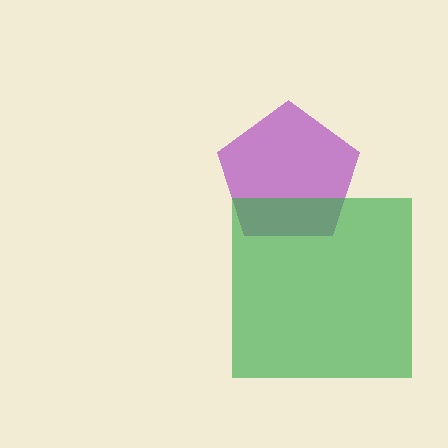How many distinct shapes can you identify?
There are 2 distinct shapes: a purple pentagon, a green square.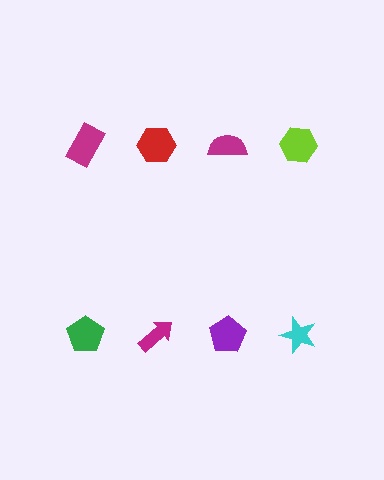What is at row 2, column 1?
A green pentagon.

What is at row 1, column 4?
A lime hexagon.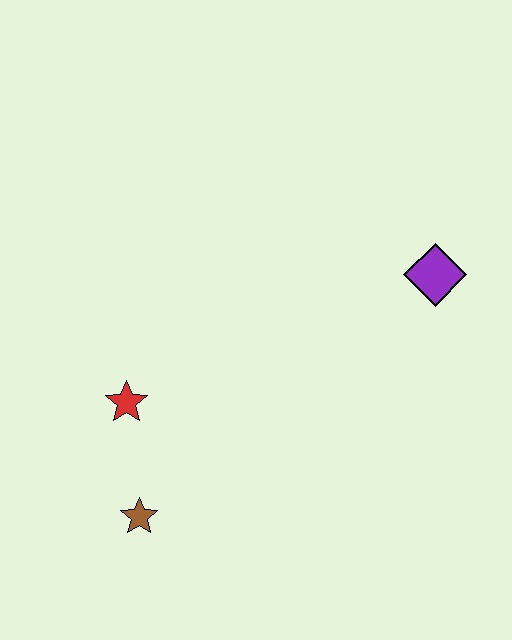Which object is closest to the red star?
The brown star is closest to the red star.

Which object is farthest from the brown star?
The purple diamond is farthest from the brown star.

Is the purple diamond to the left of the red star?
No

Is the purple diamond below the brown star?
No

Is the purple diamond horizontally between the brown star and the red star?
No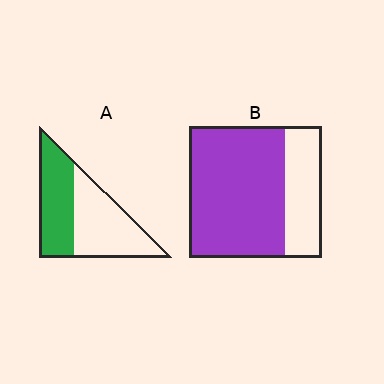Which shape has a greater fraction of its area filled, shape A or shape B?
Shape B.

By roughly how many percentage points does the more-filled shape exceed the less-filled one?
By roughly 25 percentage points (B over A).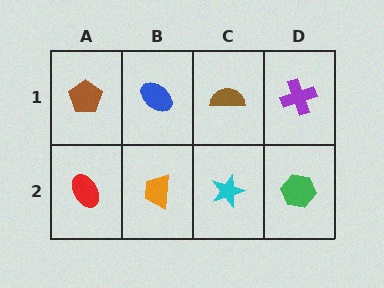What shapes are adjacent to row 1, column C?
A cyan star (row 2, column C), a blue ellipse (row 1, column B), a purple cross (row 1, column D).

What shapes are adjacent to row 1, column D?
A green hexagon (row 2, column D), a brown semicircle (row 1, column C).